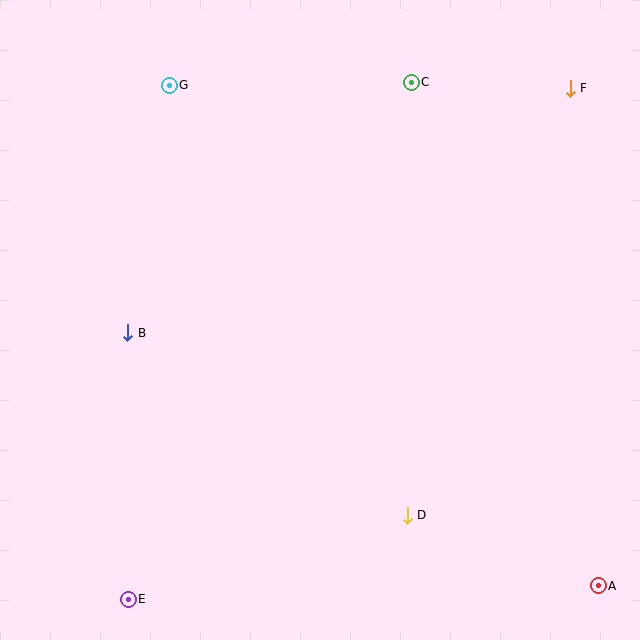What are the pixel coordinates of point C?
Point C is at (411, 83).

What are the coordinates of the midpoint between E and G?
The midpoint between E and G is at (149, 342).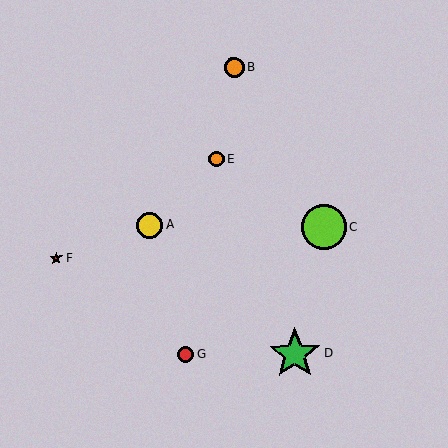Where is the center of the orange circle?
The center of the orange circle is at (217, 159).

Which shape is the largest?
The green star (labeled D) is the largest.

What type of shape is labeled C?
Shape C is a lime circle.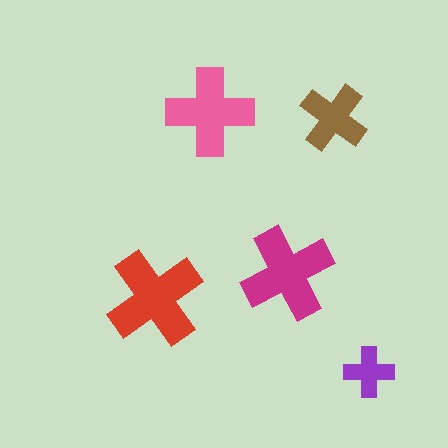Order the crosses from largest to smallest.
the red one, the magenta one, the pink one, the brown one, the purple one.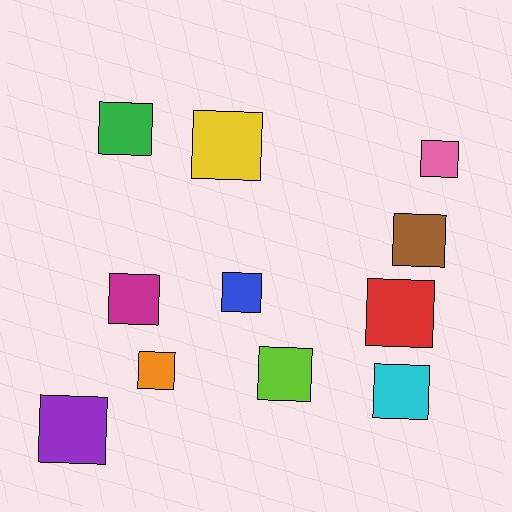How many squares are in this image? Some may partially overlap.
There are 11 squares.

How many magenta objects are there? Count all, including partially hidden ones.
There is 1 magenta object.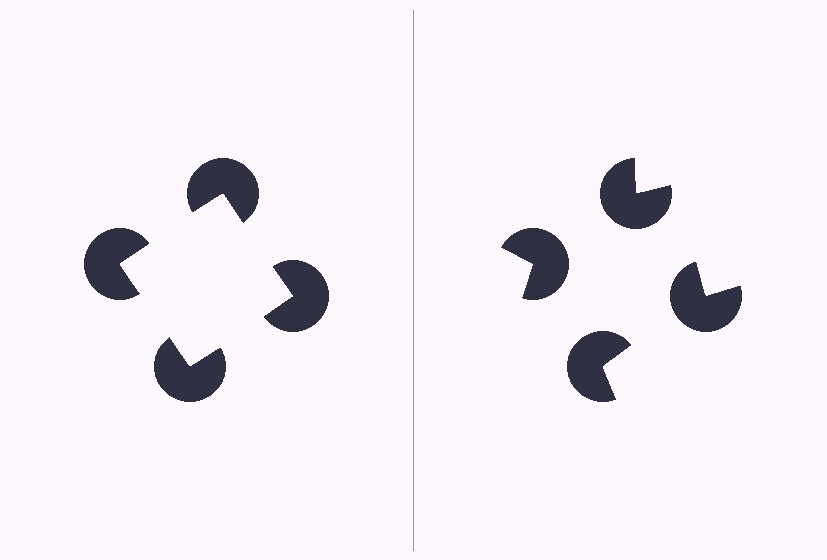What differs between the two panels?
The pac-man discs are positioned identically on both sides; only the wedge orientations differ. On the left they align to a square; on the right they are misaligned.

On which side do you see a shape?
An illusory square appears on the left side. On the right side the wedge cuts are rotated, so no coherent shape forms.